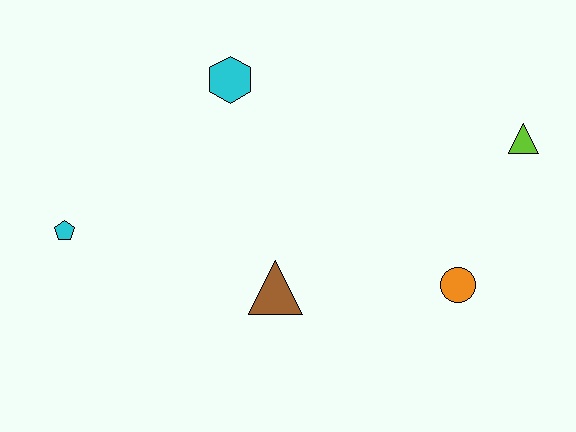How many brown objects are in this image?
There is 1 brown object.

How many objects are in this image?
There are 5 objects.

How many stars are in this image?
There are no stars.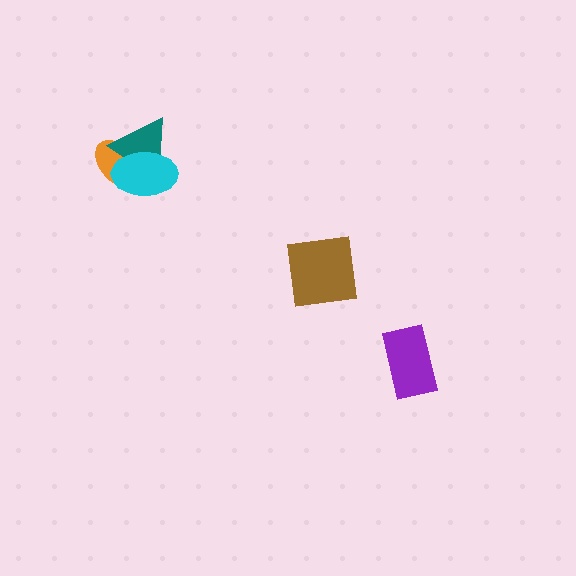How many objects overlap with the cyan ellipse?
2 objects overlap with the cyan ellipse.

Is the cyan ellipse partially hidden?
No, no other shape covers it.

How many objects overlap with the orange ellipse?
2 objects overlap with the orange ellipse.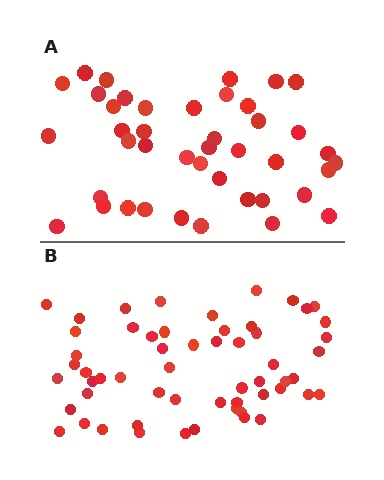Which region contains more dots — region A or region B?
Region B (the bottom region) has more dots.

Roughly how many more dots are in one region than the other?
Region B has approximately 15 more dots than region A.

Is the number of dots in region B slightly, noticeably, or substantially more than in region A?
Region B has noticeably more, but not dramatically so. The ratio is roughly 1.4 to 1.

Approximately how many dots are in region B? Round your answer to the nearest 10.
About 60 dots. (The exact count is 57, which rounds to 60.)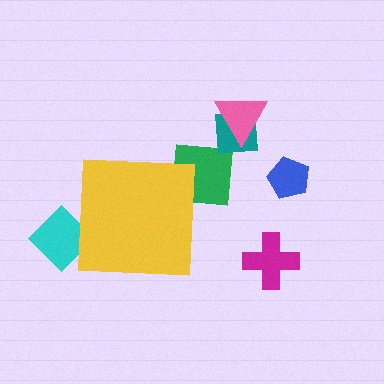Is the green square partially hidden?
Yes, the green square is partially hidden behind the yellow square.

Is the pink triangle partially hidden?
No, the pink triangle is fully visible.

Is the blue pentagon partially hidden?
No, the blue pentagon is fully visible.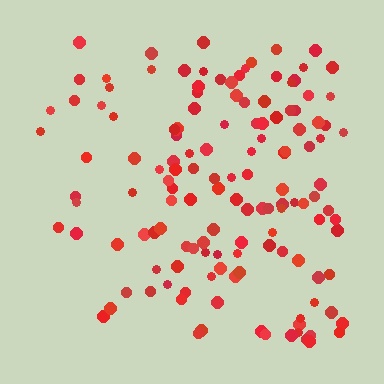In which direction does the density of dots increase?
From left to right, with the right side densest.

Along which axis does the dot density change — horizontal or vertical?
Horizontal.